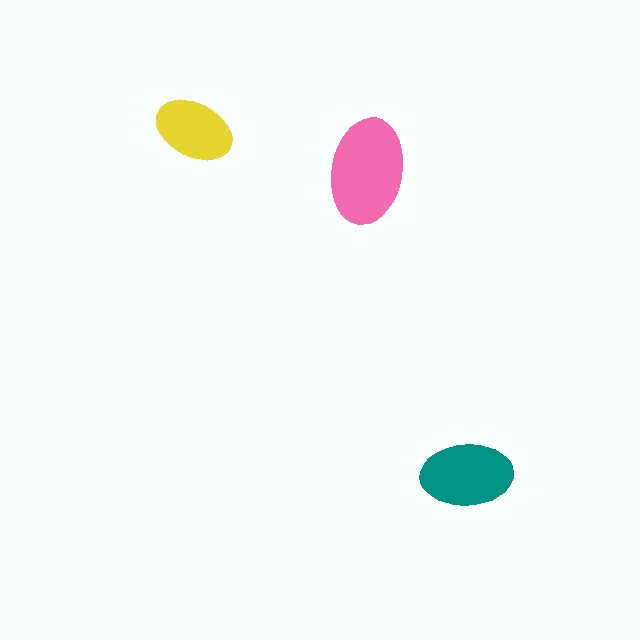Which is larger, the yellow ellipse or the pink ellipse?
The pink one.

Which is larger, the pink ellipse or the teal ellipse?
The pink one.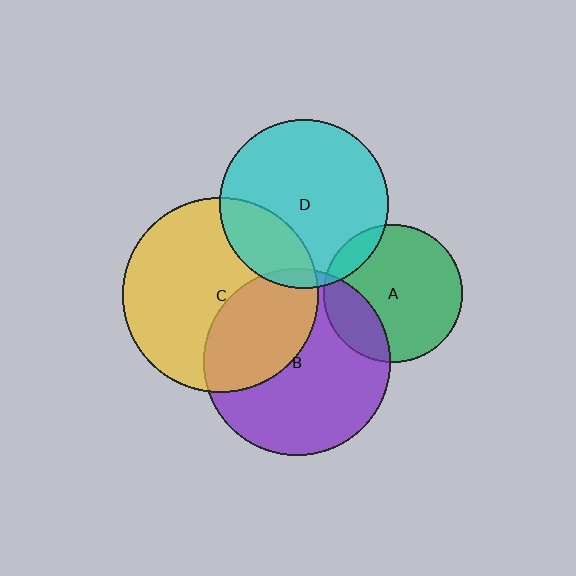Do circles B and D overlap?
Yes.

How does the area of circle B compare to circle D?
Approximately 1.2 times.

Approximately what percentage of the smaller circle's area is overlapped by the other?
Approximately 5%.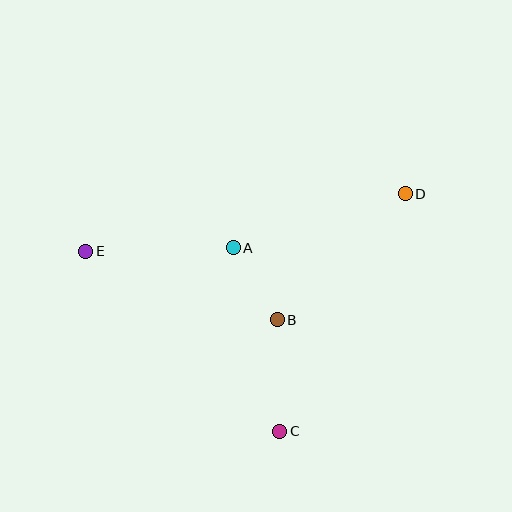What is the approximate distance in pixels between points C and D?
The distance between C and D is approximately 269 pixels.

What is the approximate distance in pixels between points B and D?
The distance between B and D is approximately 180 pixels.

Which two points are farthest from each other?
Points D and E are farthest from each other.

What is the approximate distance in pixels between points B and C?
The distance between B and C is approximately 111 pixels.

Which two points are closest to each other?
Points A and B are closest to each other.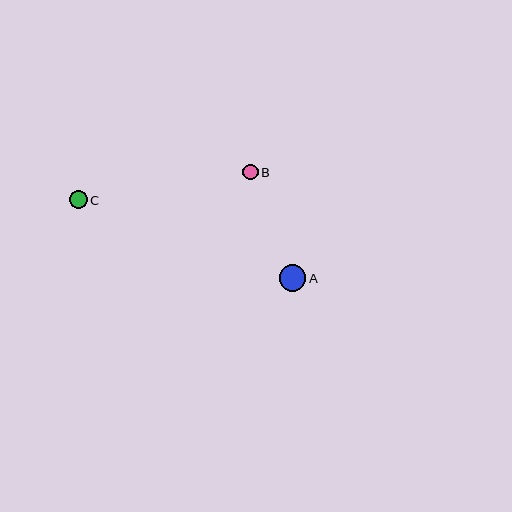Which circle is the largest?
Circle A is the largest with a size of approximately 27 pixels.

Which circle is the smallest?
Circle B is the smallest with a size of approximately 16 pixels.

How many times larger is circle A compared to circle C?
Circle A is approximately 1.5 times the size of circle C.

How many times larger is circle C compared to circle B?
Circle C is approximately 1.2 times the size of circle B.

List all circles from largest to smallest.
From largest to smallest: A, C, B.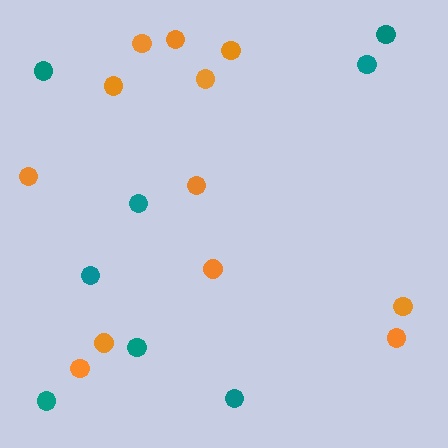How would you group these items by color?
There are 2 groups: one group of orange circles (12) and one group of teal circles (8).